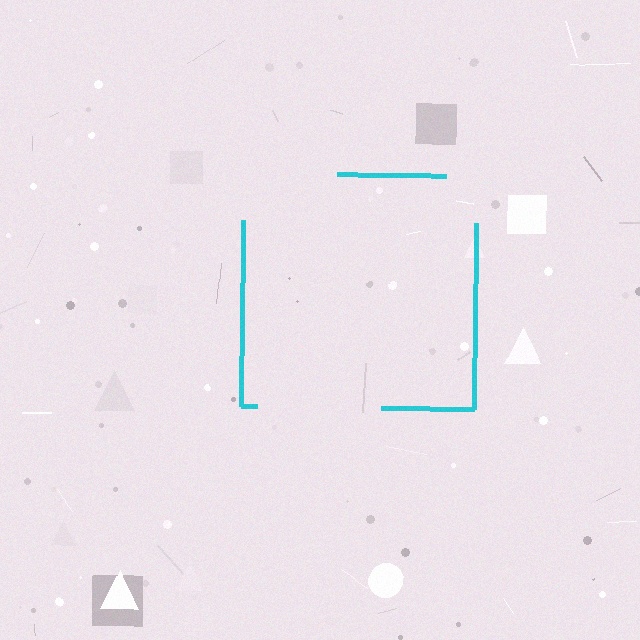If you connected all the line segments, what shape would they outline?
They would outline a square.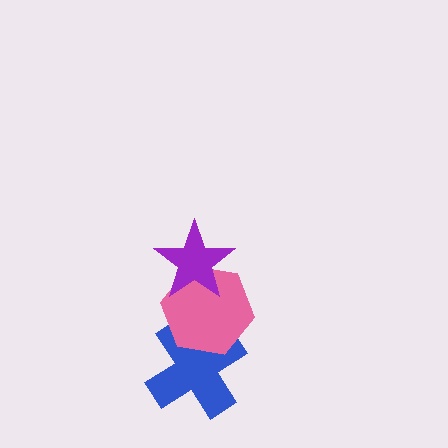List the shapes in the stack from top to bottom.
From top to bottom: the purple star, the pink hexagon, the blue cross.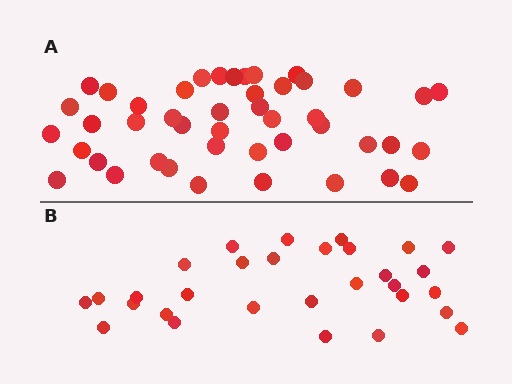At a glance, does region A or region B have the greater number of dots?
Region A (the top region) has more dots.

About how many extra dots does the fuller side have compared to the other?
Region A has approximately 15 more dots than region B.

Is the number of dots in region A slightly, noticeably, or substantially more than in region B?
Region A has substantially more. The ratio is roughly 1.5 to 1.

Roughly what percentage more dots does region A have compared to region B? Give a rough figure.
About 50% more.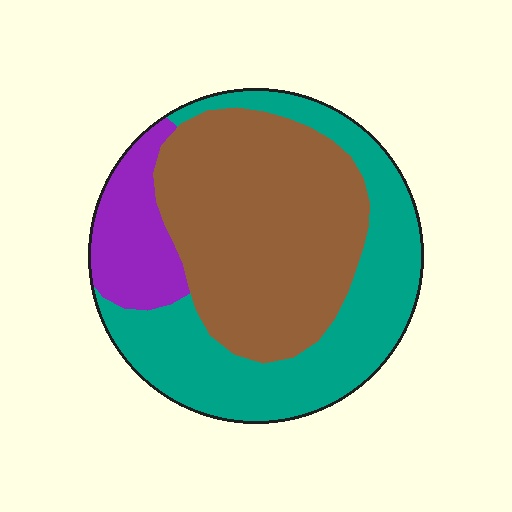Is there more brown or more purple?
Brown.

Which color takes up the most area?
Brown, at roughly 45%.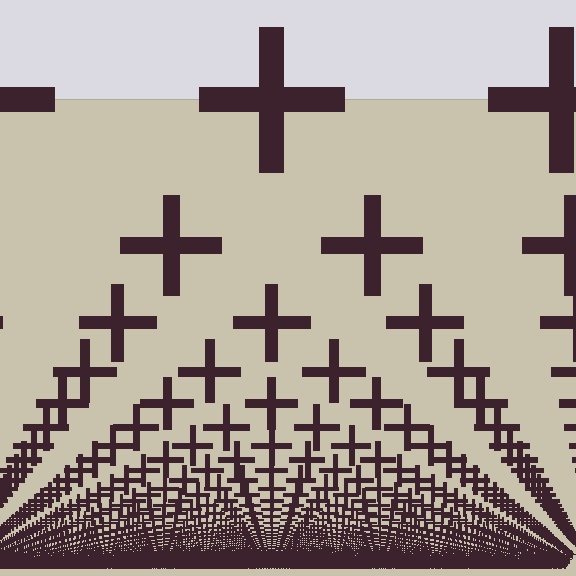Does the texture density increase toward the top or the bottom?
Density increases toward the bottom.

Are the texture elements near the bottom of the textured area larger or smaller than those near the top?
Smaller. The gradient is inverted — elements near the bottom are smaller and denser.